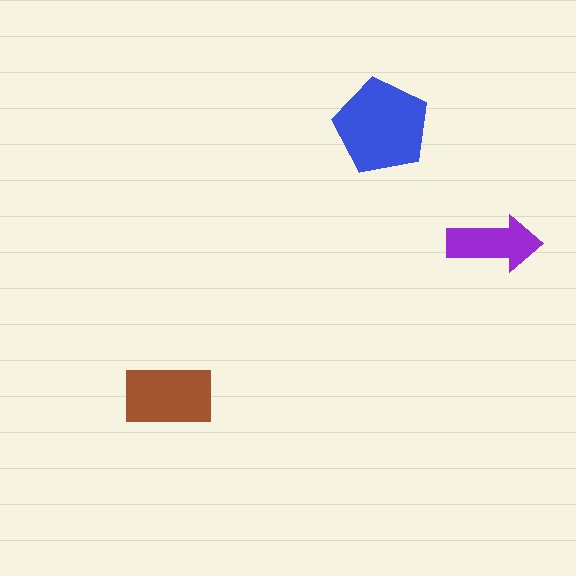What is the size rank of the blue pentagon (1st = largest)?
1st.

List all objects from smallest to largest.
The purple arrow, the brown rectangle, the blue pentagon.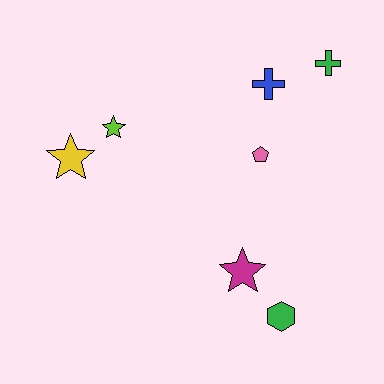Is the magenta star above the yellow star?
No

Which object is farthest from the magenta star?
The green cross is farthest from the magenta star.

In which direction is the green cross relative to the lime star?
The green cross is to the right of the lime star.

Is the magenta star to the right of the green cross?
No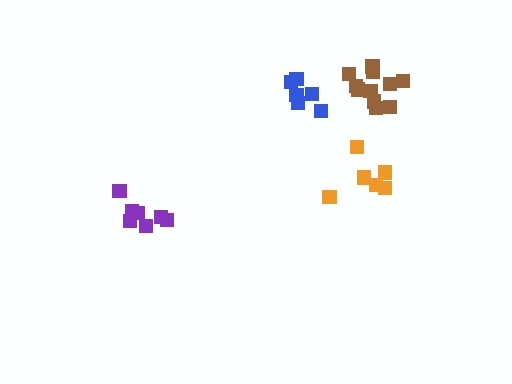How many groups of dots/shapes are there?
There are 4 groups.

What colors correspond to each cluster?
The clusters are colored: orange, brown, purple, blue.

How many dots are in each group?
Group 1: 6 dots, Group 2: 11 dots, Group 3: 7 dots, Group 4: 6 dots (30 total).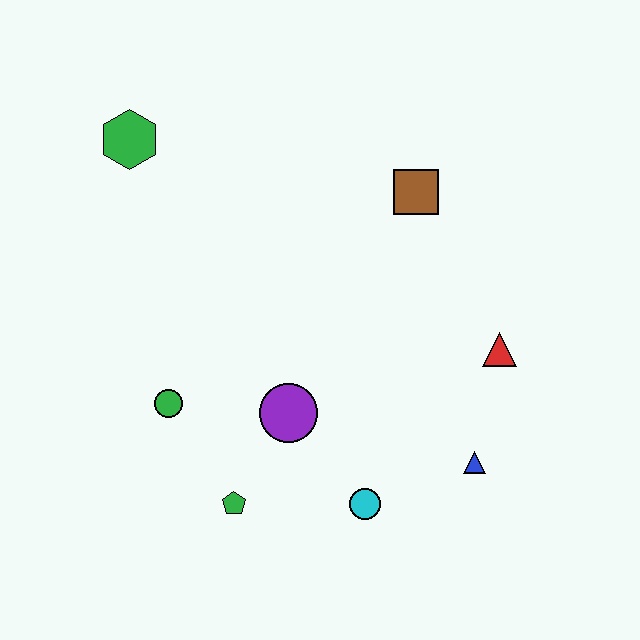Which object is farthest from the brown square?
The green pentagon is farthest from the brown square.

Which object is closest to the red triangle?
The blue triangle is closest to the red triangle.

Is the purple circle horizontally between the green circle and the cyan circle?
Yes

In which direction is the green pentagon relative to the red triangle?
The green pentagon is to the left of the red triangle.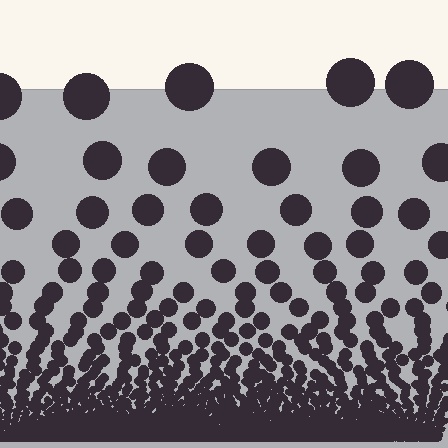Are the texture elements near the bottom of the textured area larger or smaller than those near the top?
Smaller. The gradient is inverted — elements near the bottom are smaller and denser.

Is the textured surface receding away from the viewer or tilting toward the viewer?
The surface appears to tilt toward the viewer. Texture elements get larger and sparser toward the top.